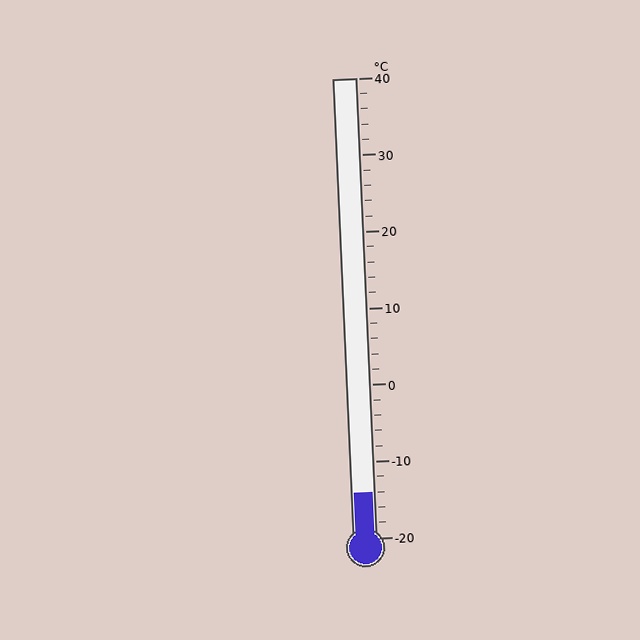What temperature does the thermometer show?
The thermometer shows approximately -14°C.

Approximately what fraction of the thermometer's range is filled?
The thermometer is filled to approximately 10% of its range.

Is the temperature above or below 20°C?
The temperature is below 20°C.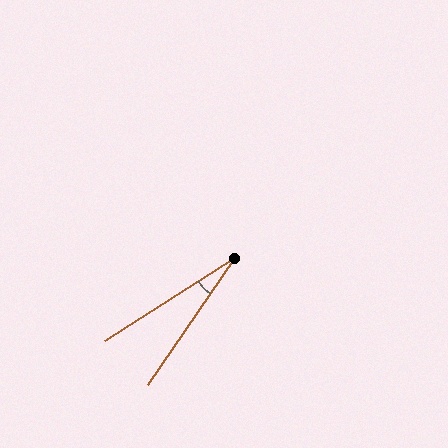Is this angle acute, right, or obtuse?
It is acute.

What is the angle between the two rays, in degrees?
Approximately 23 degrees.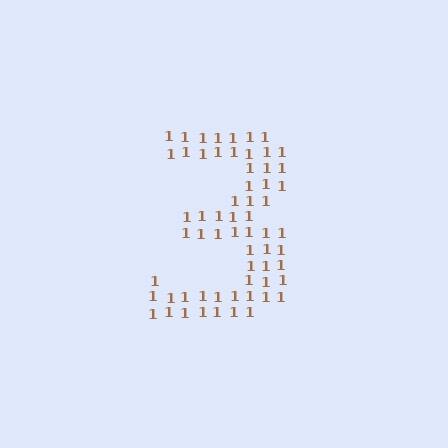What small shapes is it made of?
It is made of small digit 1's.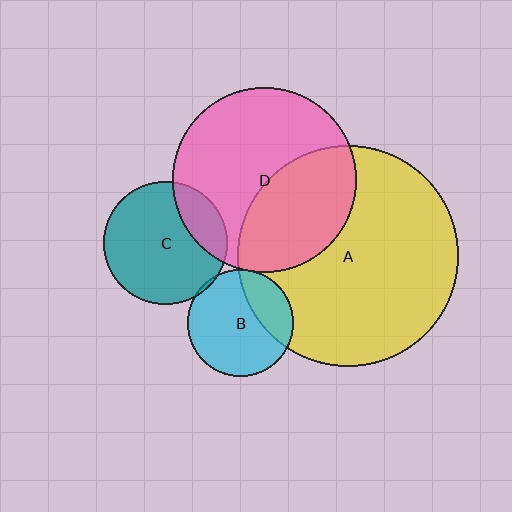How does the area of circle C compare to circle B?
Approximately 1.4 times.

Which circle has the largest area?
Circle A (yellow).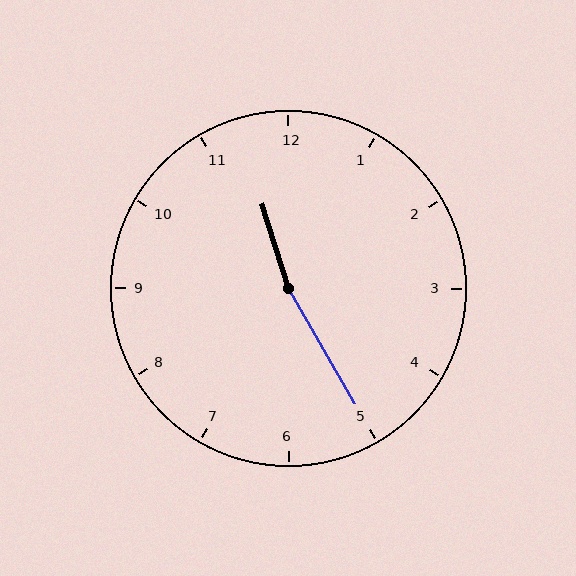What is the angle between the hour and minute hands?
Approximately 168 degrees.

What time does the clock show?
11:25.